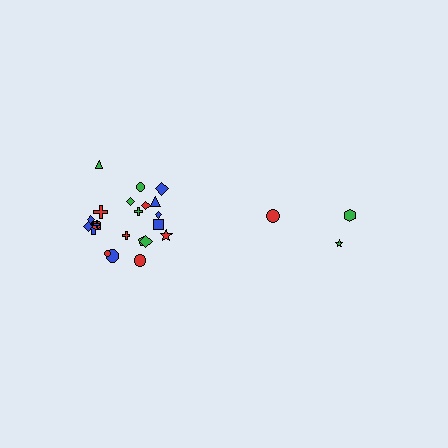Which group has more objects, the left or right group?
The left group.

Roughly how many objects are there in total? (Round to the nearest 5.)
Roughly 25 objects in total.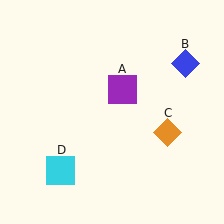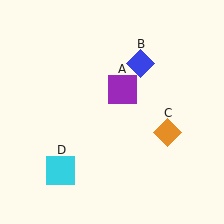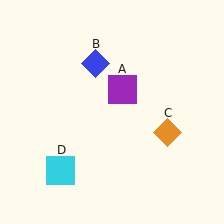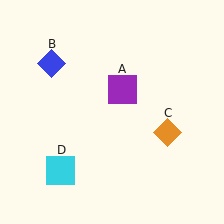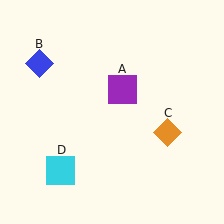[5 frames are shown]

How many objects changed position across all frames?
1 object changed position: blue diamond (object B).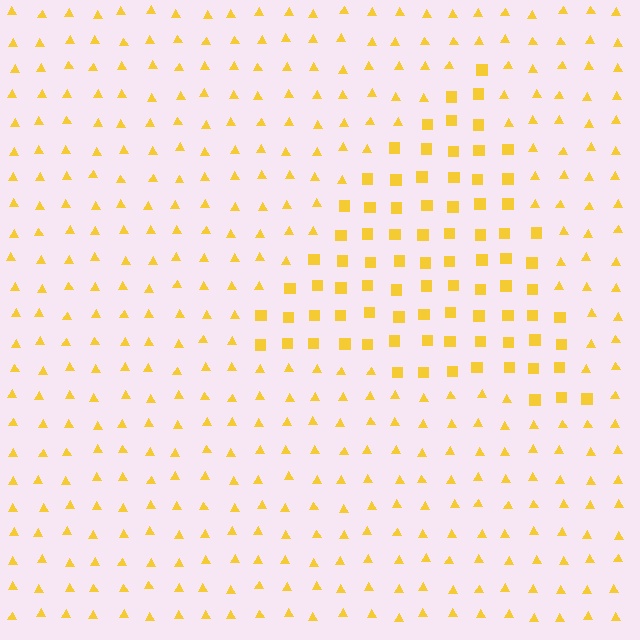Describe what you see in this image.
The image is filled with small yellow elements arranged in a uniform grid. A triangle-shaped region contains squares, while the surrounding area contains triangles. The boundary is defined purely by the change in element shape.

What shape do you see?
I see a triangle.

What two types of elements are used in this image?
The image uses squares inside the triangle region and triangles outside it.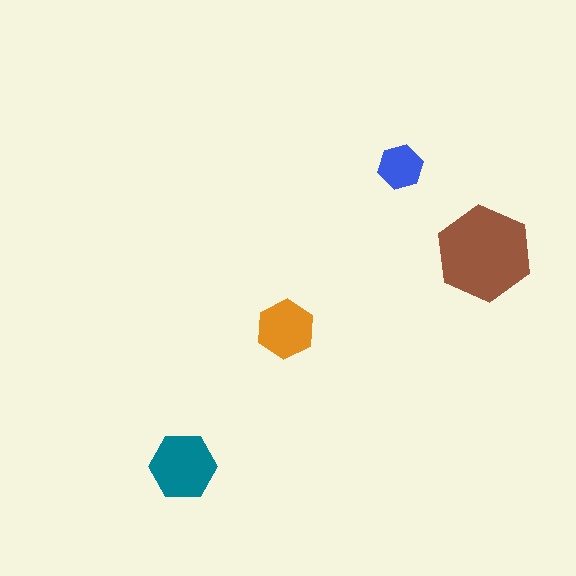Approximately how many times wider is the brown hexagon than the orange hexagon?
About 1.5 times wider.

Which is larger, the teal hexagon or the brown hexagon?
The brown one.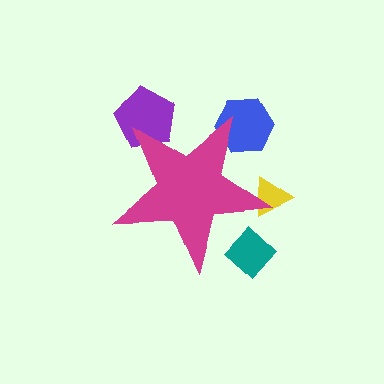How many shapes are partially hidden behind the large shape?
4 shapes are partially hidden.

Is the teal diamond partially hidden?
Yes, the teal diamond is partially hidden behind the magenta star.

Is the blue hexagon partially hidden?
Yes, the blue hexagon is partially hidden behind the magenta star.